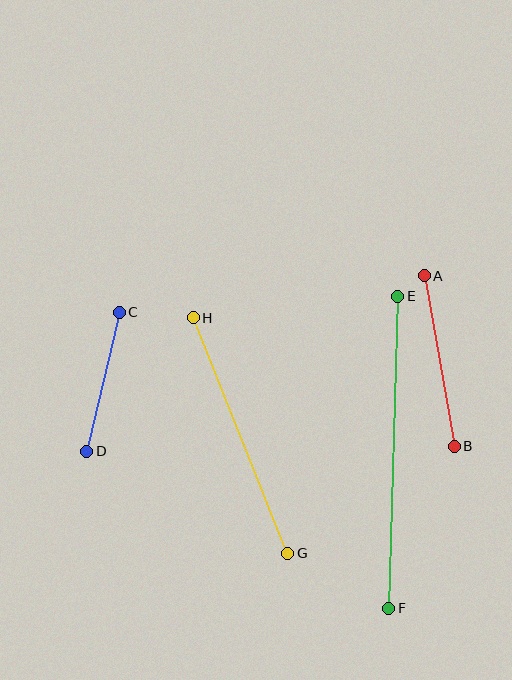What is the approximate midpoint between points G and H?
The midpoint is at approximately (241, 435) pixels.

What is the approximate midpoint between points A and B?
The midpoint is at approximately (439, 361) pixels.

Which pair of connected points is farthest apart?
Points E and F are farthest apart.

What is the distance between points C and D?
The distance is approximately 143 pixels.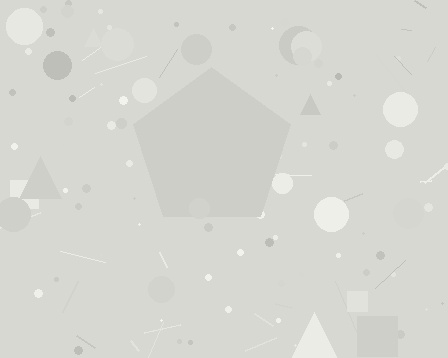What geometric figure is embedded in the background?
A pentagon is embedded in the background.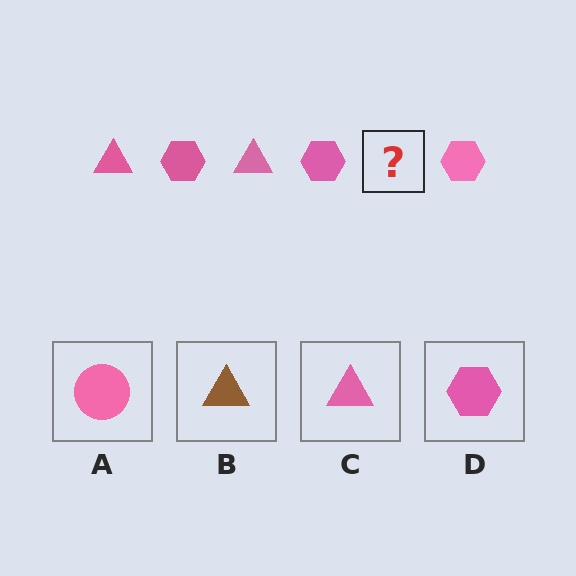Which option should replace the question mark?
Option C.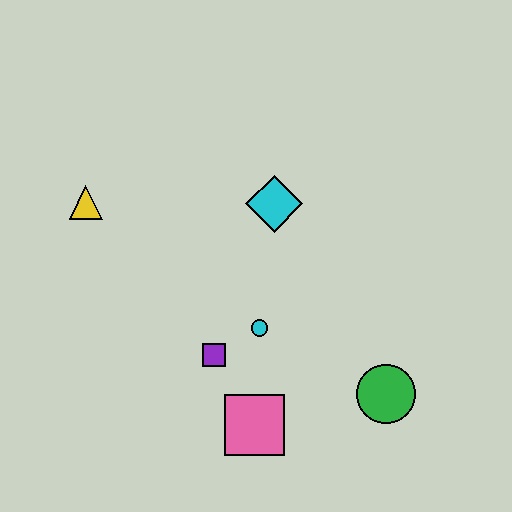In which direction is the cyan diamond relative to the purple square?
The cyan diamond is above the purple square.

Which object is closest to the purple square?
The cyan circle is closest to the purple square.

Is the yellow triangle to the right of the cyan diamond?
No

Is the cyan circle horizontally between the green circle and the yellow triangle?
Yes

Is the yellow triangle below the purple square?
No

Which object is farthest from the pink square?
The yellow triangle is farthest from the pink square.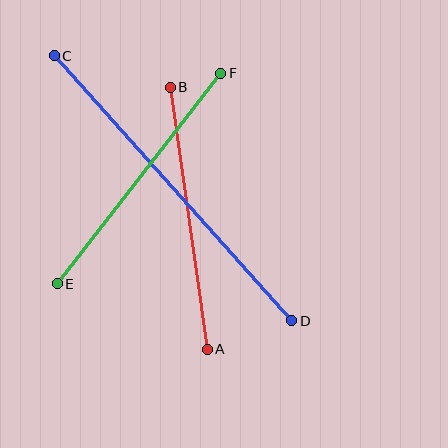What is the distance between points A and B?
The distance is approximately 265 pixels.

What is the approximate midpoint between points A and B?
The midpoint is at approximately (189, 218) pixels.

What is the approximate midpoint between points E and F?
The midpoint is at approximately (139, 178) pixels.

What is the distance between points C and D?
The distance is approximately 356 pixels.